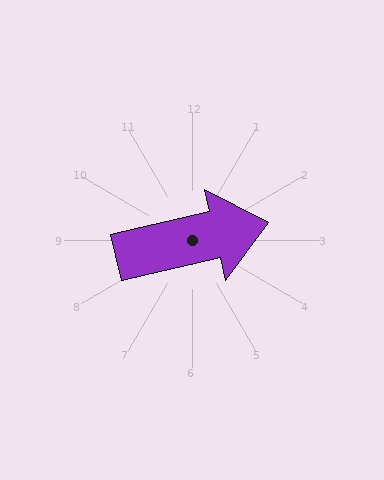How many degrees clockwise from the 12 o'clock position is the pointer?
Approximately 77 degrees.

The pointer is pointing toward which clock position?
Roughly 3 o'clock.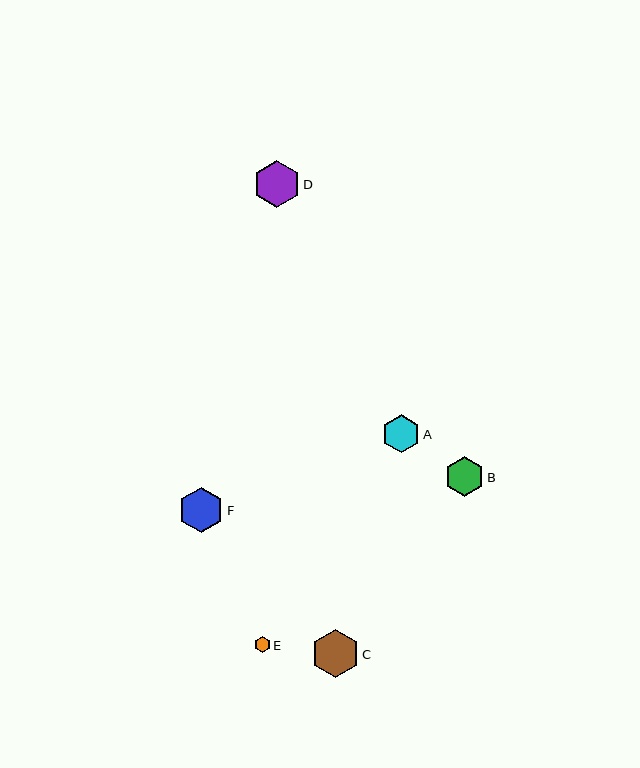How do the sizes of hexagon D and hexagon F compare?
Hexagon D and hexagon F are approximately the same size.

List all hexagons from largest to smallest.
From largest to smallest: C, D, F, B, A, E.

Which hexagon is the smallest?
Hexagon E is the smallest with a size of approximately 16 pixels.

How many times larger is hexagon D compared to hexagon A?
Hexagon D is approximately 1.3 times the size of hexagon A.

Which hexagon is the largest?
Hexagon C is the largest with a size of approximately 48 pixels.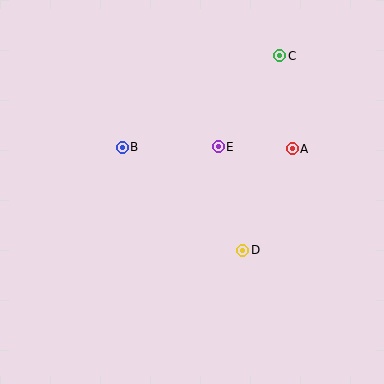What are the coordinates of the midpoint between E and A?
The midpoint between E and A is at (255, 148).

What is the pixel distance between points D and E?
The distance between D and E is 106 pixels.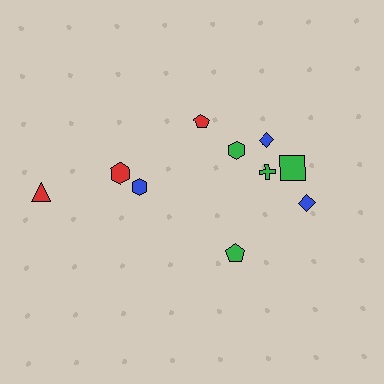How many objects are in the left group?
There are 4 objects.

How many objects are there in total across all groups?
There are 10 objects.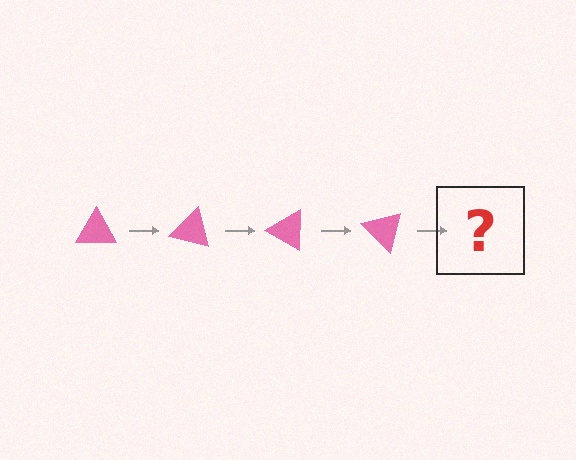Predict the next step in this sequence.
The next step is a pink triangle rotated 60 degrees.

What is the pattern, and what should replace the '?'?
The pattern is that the triangle rotates 15 degrees each step. The '?' should be a pink triangle rotated 60 degrees.